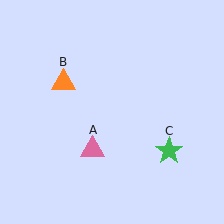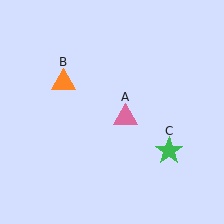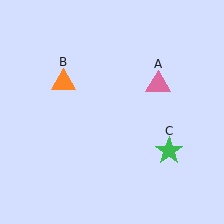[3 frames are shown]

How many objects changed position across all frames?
1 object changed position: pink triangle (object A).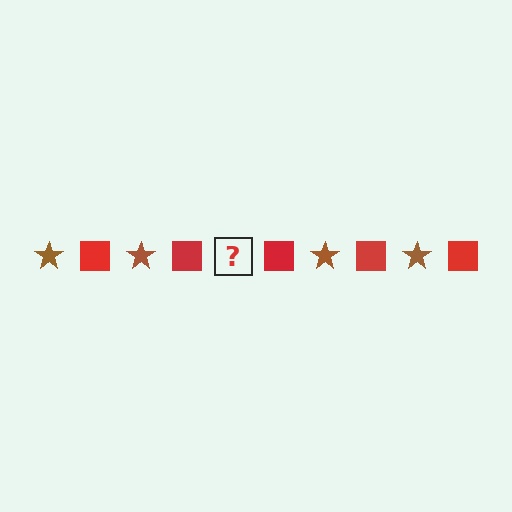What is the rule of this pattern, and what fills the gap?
The rule is that the pattern alternates between brown star and red square. The gap should be filled with a brown star.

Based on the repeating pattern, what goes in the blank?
The blank should be a brown star.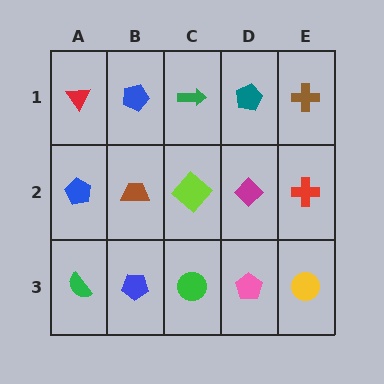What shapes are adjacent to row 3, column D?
A magenta diamond (row 2, column D), a green circle (row 3, column C), a yellow circle (row 3, column E).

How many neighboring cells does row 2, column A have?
3.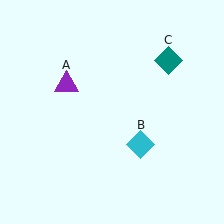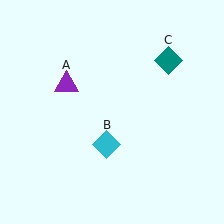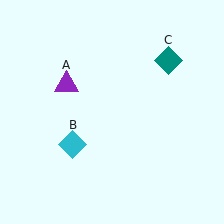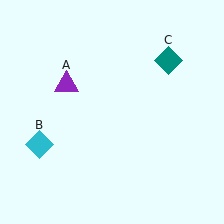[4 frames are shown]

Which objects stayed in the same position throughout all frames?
Purple triangle (object A) and teal diamond (object C) remained stationary.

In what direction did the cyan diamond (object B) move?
The cyan diamond (object B) moved left.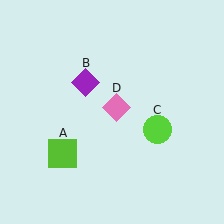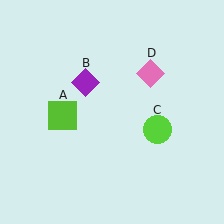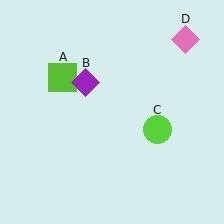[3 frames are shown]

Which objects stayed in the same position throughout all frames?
Purple diamond (object B) and lime circle (object C) remained stationary.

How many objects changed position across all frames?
2 objects changed position: lime square (object A), pink diamond (object D).